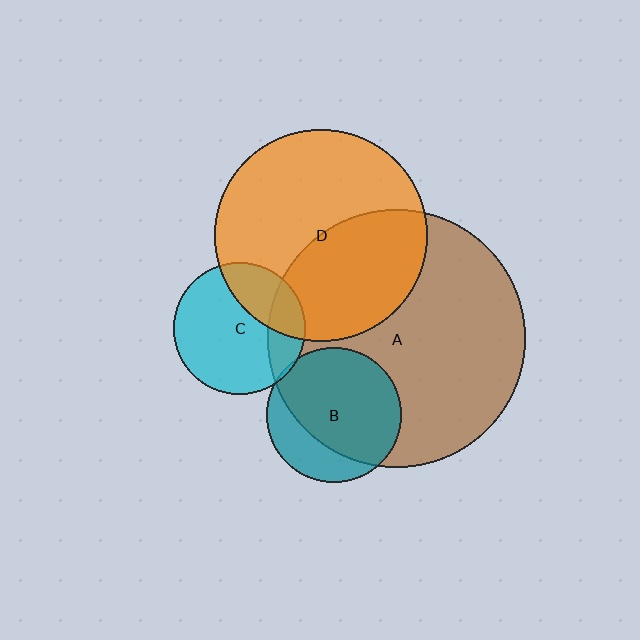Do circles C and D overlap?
Yes.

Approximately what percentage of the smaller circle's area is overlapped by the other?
Approximately 30%.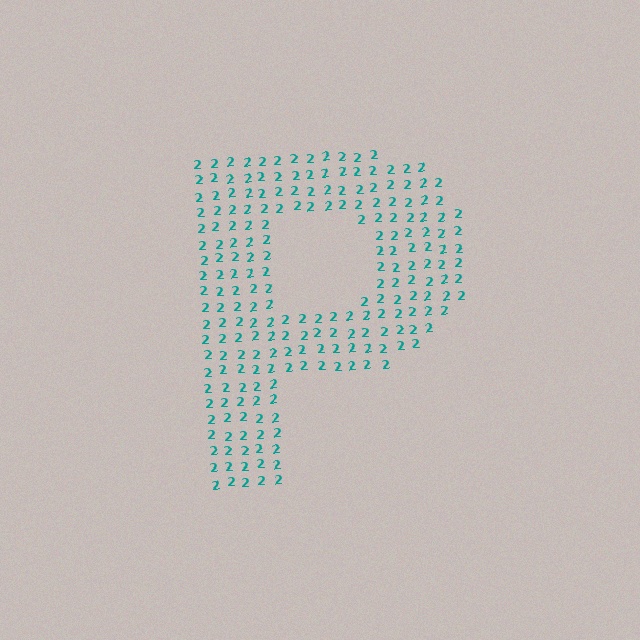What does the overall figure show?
The overall figure shows the letter P.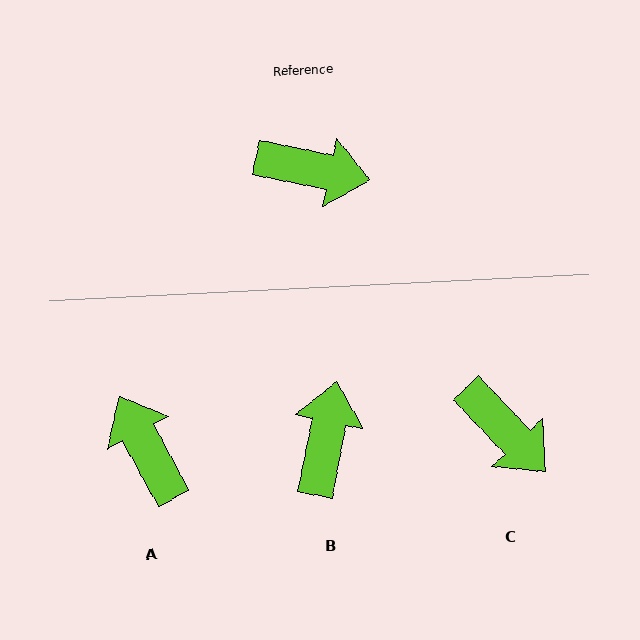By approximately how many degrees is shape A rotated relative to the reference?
Approximately 130 degrees counter-clockwise.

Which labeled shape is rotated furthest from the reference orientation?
A, about 130 degrees away.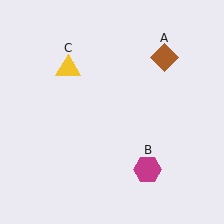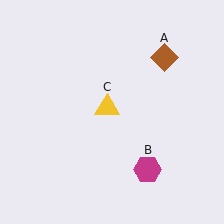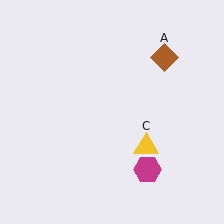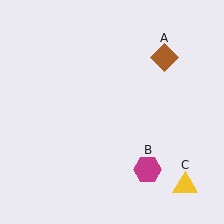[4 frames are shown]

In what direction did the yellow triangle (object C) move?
The yellow triangle (object C) moved down and to the right.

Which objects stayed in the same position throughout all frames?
Brown diamond (object A) and magenta hexagon (object B) remained stationary.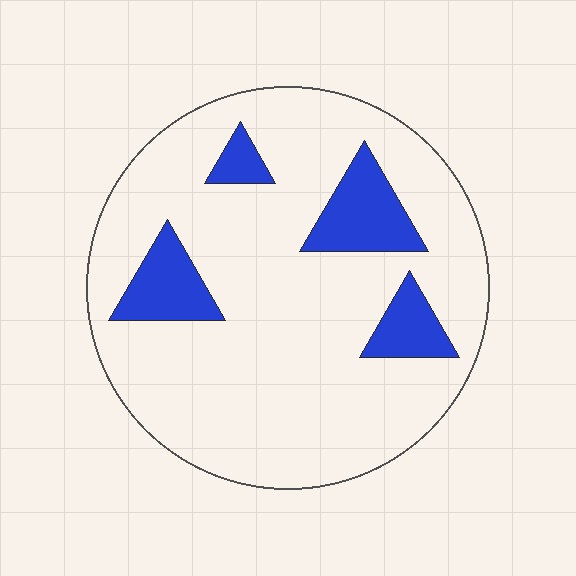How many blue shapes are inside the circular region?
4.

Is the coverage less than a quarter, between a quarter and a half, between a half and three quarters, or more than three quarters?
Less than a quarter.